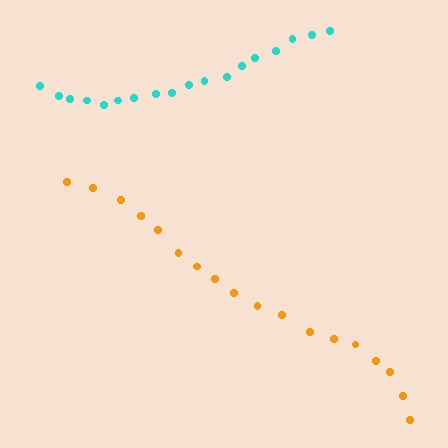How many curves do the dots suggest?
There are 2 distinct paths.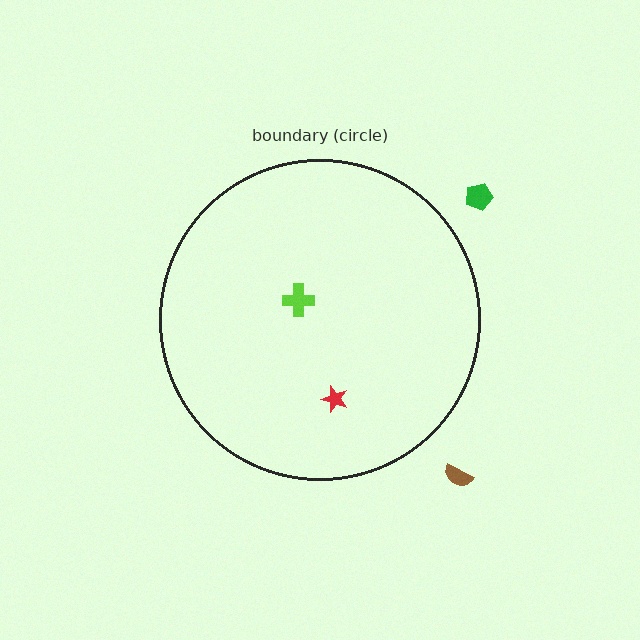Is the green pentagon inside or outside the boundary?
Outside.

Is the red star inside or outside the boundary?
Inside.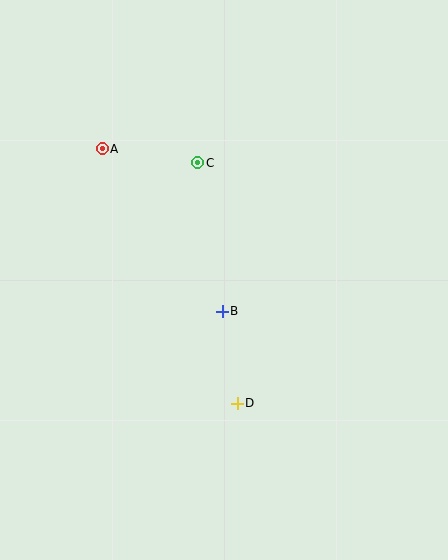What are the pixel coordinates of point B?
Point B is at (222, 311).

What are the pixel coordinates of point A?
Point A is at (102, 149).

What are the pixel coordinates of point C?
Point C is at (198, 163).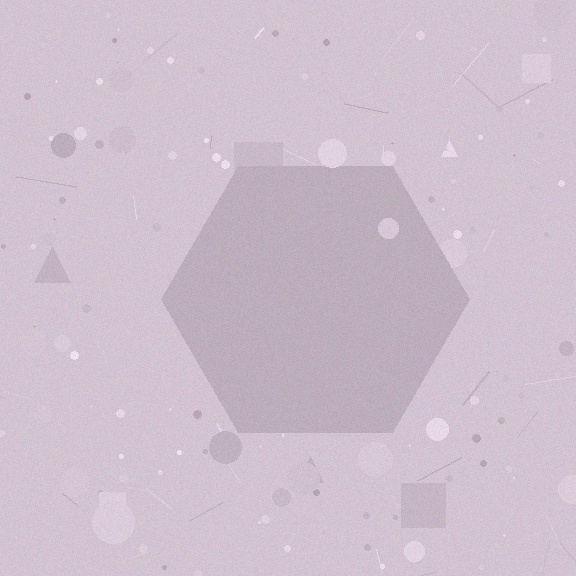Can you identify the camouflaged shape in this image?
The camouflaged shape is a hexagon.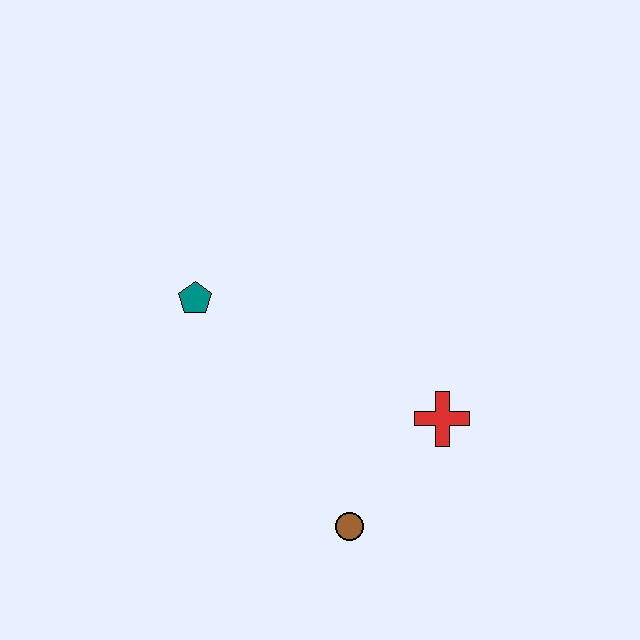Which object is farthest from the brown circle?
The teal pentagon is farthest from the brown circle.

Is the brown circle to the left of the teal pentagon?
No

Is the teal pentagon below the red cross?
No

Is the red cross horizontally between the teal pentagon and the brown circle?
No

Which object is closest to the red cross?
The brown circle is closest to the red cross.